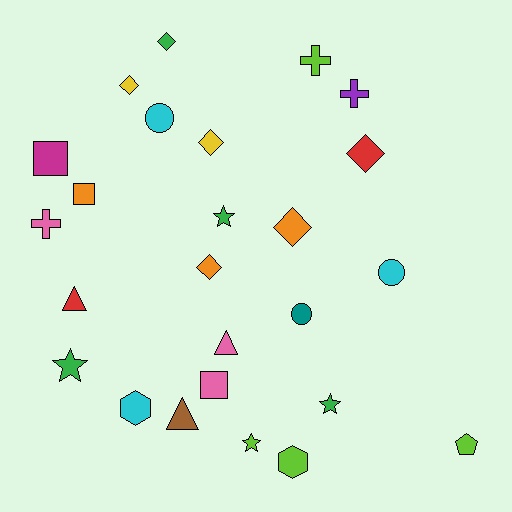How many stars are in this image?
There are 4 stars.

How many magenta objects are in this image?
There is 1 magenta object.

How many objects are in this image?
There are 25 objects.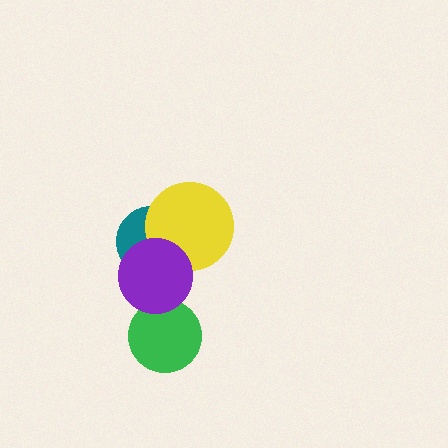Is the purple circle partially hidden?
No, no other shape covers it.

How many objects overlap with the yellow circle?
2 objects overlap with the yellow circle.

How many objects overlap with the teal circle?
2 objects overlap with the teal circle.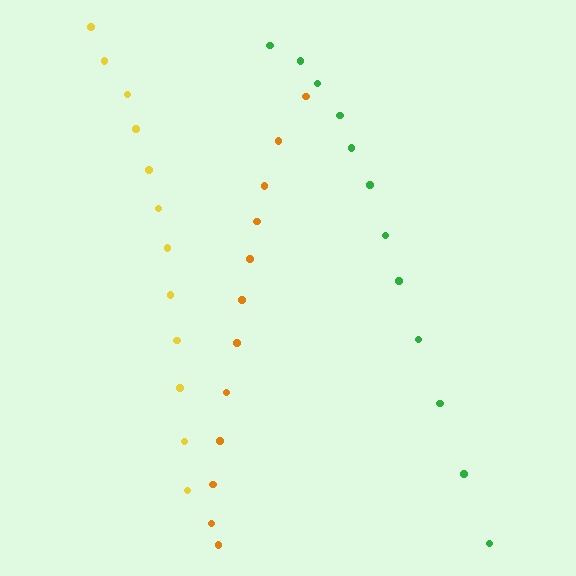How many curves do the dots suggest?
There are 3 distinct paths.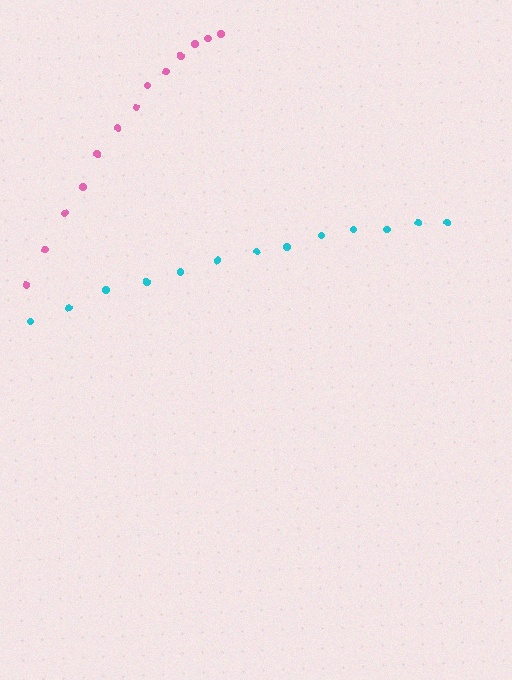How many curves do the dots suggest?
There are 2 distinct paths.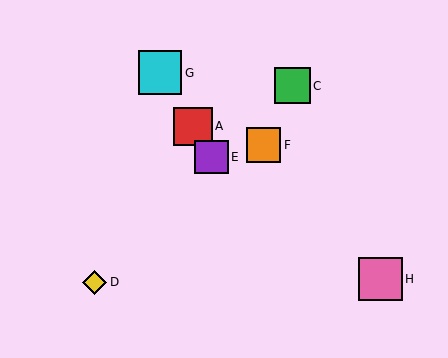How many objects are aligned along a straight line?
4 objects (A, B, E, G) are aligned along a straight line.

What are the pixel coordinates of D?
Object D is at (95, 282).